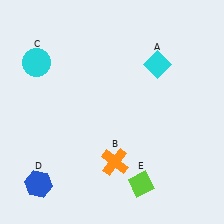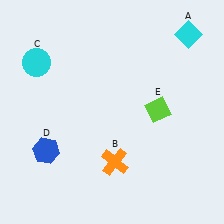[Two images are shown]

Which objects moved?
The objects that moved are: the cyan diamond (A), the blue hexagon (D), the lime diamond (E).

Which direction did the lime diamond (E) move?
The lime diamond (E) moved up.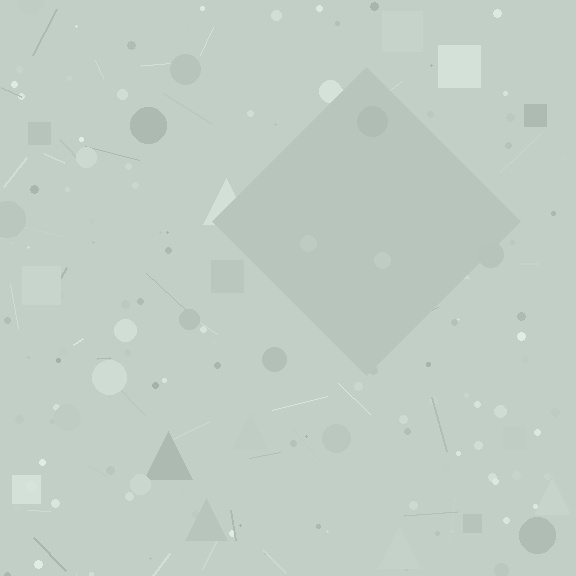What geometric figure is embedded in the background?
A diamond is embedded in the background.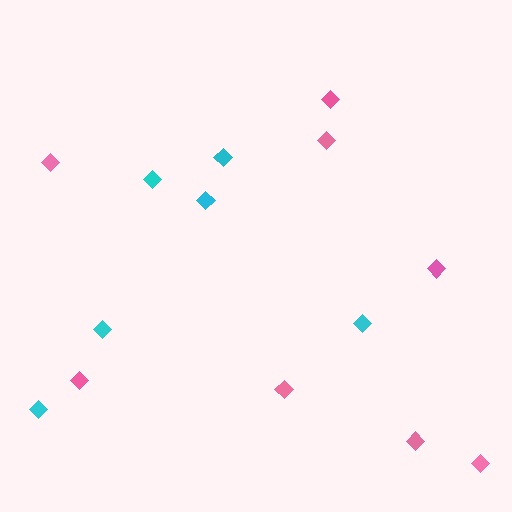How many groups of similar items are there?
There are 2 groups: one group of cyan diamonds (6) and one group of pink diamonds (8).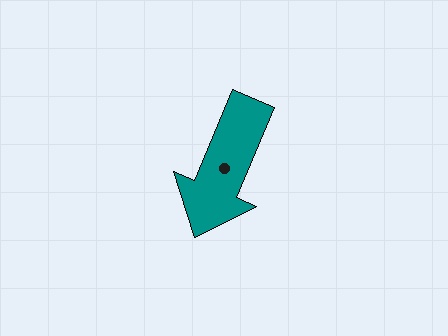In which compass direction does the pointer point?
Southwest.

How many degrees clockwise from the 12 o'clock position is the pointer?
Approximately 203 degrees.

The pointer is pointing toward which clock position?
Roughly 7 o'clock.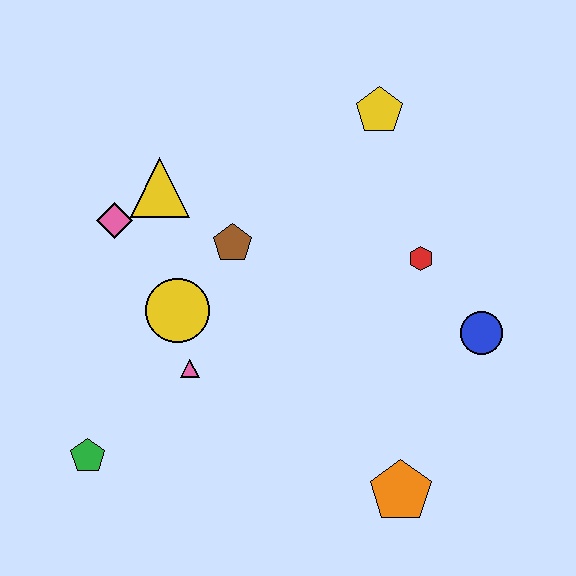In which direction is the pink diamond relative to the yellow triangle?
The pink diamond is to the left of the yellow triangle.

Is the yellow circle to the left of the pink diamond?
No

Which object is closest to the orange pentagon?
The blue circle is closest to the orange pentagon.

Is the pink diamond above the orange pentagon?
Yes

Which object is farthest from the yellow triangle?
The orange pentagon is farthest from the yellow triangle.